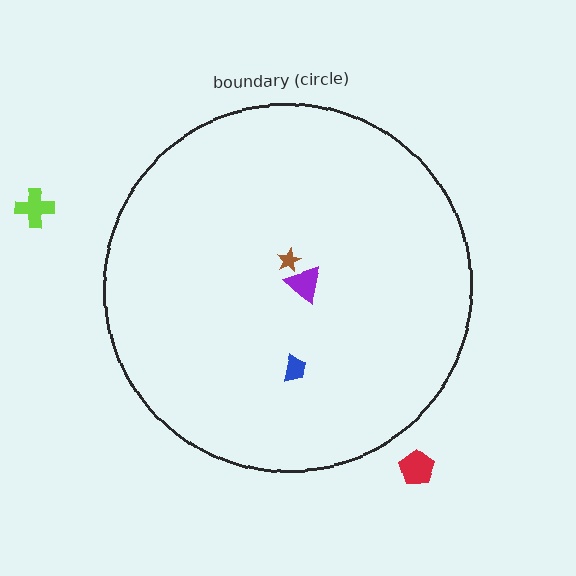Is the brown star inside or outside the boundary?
Inside.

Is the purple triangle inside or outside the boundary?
Inside.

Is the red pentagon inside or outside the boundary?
Outside.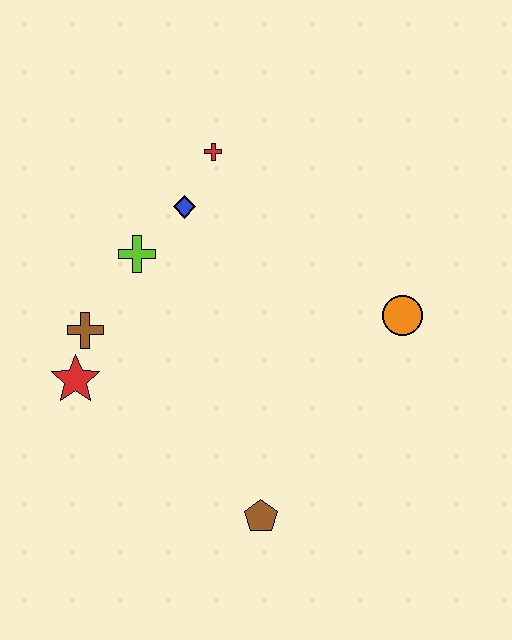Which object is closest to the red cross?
The blue diamond is closest to the red cross.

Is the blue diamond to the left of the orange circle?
Yes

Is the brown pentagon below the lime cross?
Yes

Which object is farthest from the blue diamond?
The brown pentagon is farthest from the blue diamond.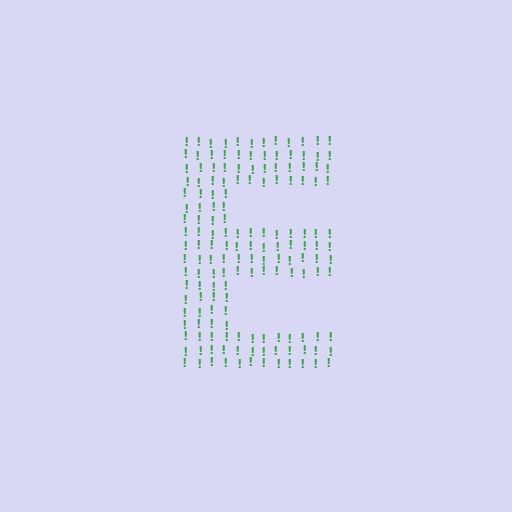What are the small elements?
The small elements are exclamation marks.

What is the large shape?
The large shape is the letter E.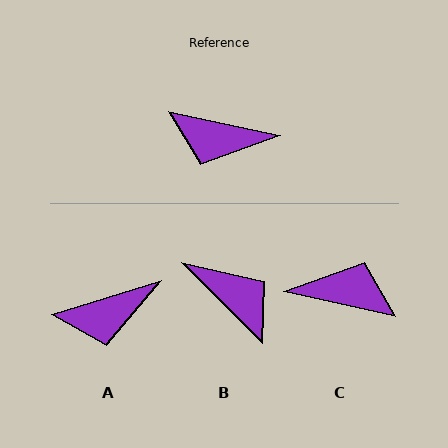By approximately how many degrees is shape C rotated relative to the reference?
Approximately 180 degrees counter-clockwise.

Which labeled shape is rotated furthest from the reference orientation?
C, about 180 degrees away.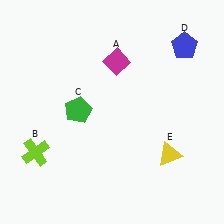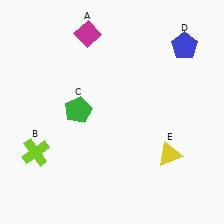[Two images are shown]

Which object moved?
The magenta diamond (A) moved left.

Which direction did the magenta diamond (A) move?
The magenta diamond (A) moved left.